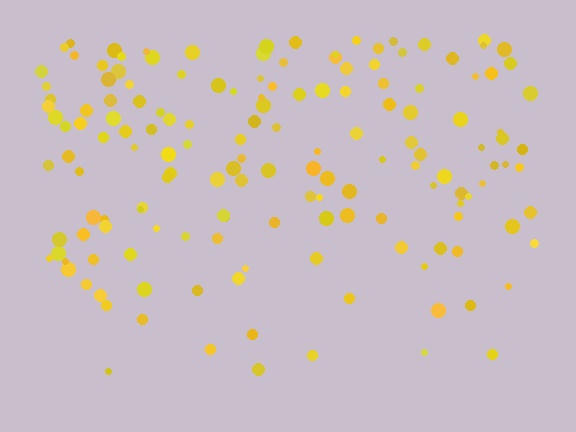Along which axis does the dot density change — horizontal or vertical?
Vertical.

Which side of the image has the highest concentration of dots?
The top.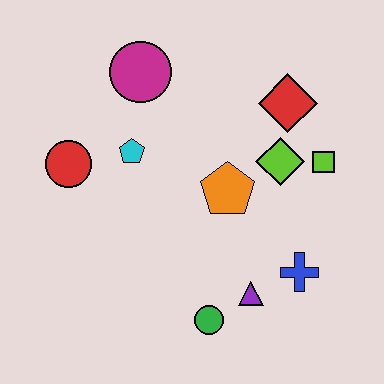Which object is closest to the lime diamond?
The lime square is closest to the lime diamond.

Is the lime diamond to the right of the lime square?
No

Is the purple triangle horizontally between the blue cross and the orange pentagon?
Yes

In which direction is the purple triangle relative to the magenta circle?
The purple triangle is below the magenta circle.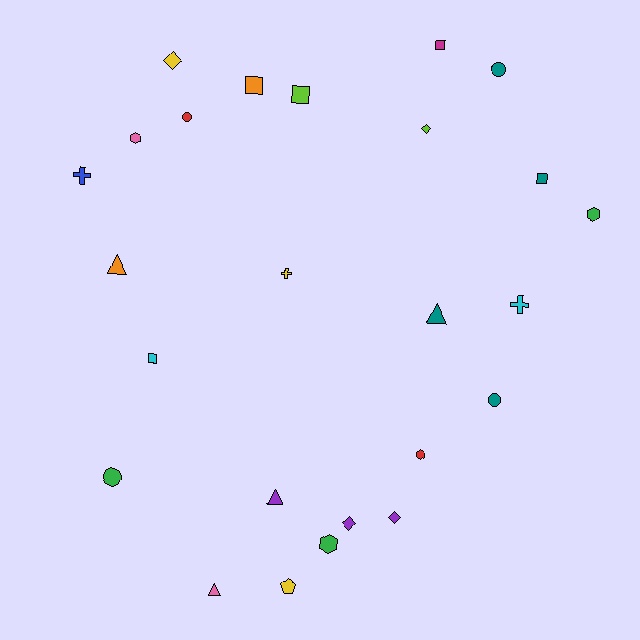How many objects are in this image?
There are 25 objects.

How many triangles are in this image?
There are 4 triangles.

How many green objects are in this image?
There are 3 green objects.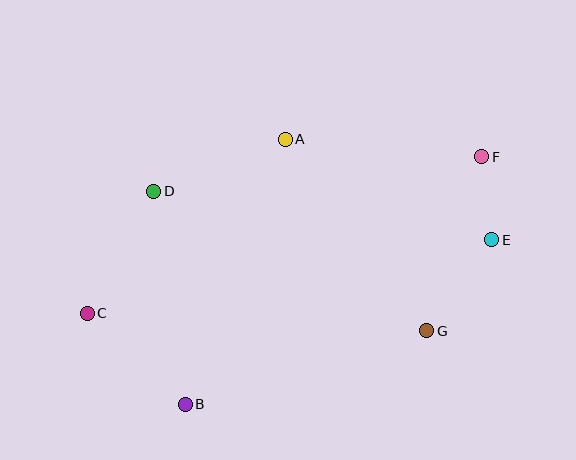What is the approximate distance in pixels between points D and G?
The distance between D and G is approximately 306 pixels.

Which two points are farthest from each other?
Points C and F are farthest from each other.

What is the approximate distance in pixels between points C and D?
The distance between C and D is approximately 139 pixels.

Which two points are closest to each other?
Points E and F are closest to each other.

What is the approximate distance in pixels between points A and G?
The distance between A and G is approximately 238 pixels.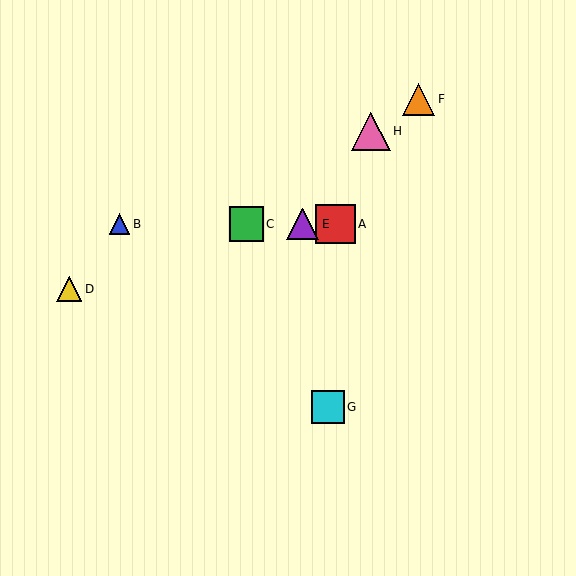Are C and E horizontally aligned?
Yes, both are at y≈224.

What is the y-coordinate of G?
Object G is at y≈407.